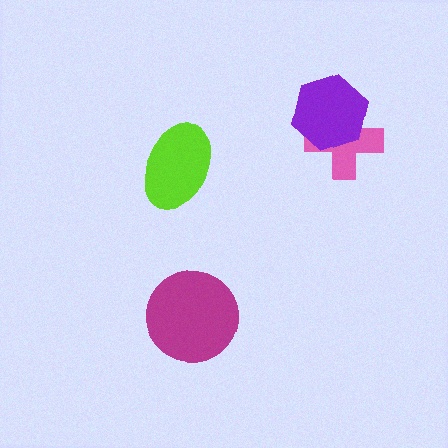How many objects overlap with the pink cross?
1 object overlaps with the pink cross.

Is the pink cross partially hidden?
Yes, it is partially covered by another shape.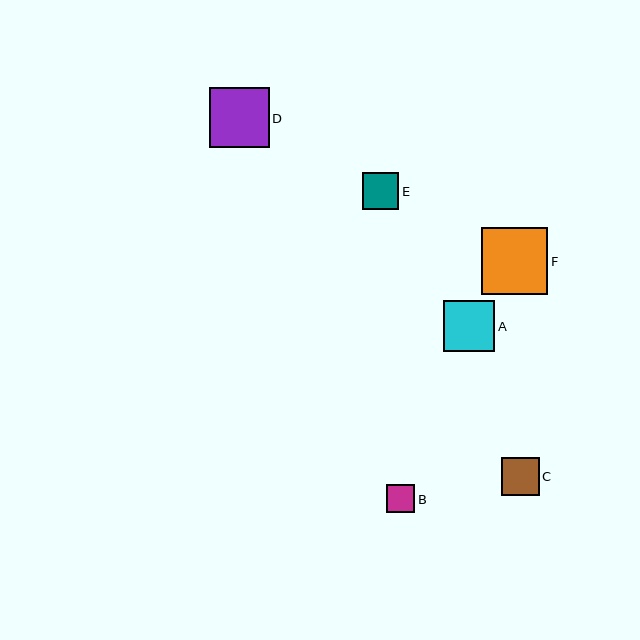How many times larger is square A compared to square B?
Square A is approximately 1.8 times the size of square B.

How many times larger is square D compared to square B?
Square D is approximately 2.1 times the size of square B.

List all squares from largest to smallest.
From largest to smallest: F, D, A, C, E, B.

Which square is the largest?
Square F is the largest with a size of approximately 66 pixels.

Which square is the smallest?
Square B is the smallest with a size of approximately 28 pixels.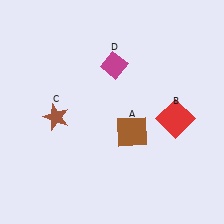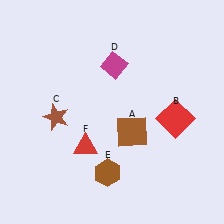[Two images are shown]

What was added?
A brown hexagon (E), a red triangle (F) were added in Image 2.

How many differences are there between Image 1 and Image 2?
There are 2 differences between the two images.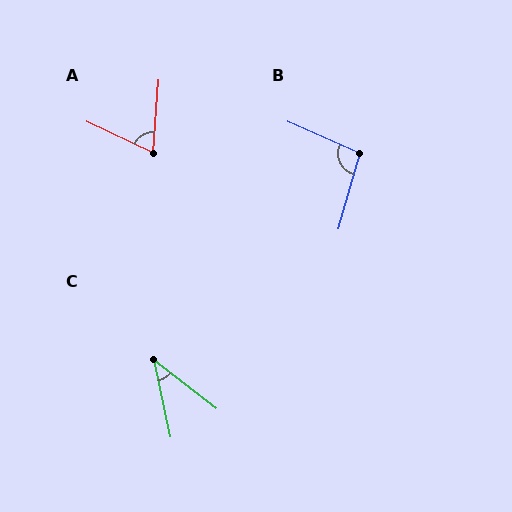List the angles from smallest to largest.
C (40°), A (69°), B (97°).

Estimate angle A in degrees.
Approximately 69 degrees.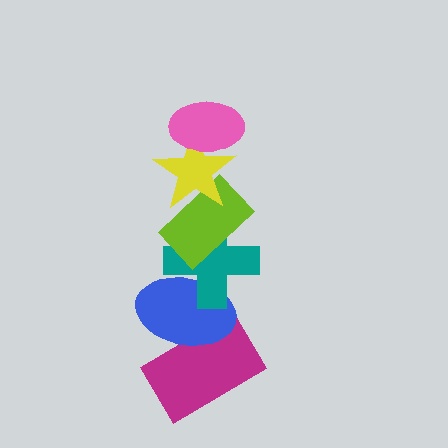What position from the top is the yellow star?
The yellow star is 2nd from the top.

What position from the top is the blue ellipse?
The blue ellipse is 5th from the top.